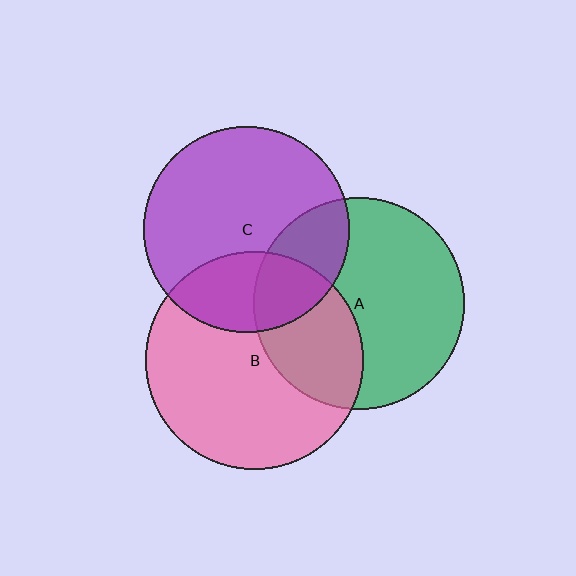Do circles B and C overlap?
Yes.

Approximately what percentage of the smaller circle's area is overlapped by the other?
Approximately 30%.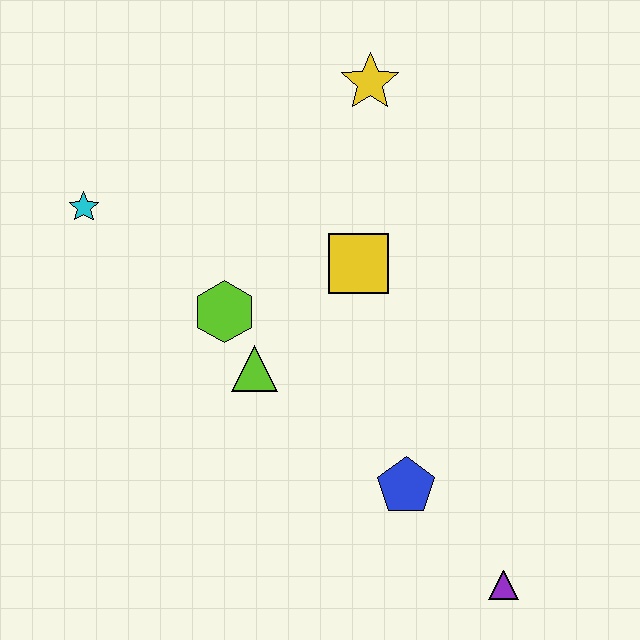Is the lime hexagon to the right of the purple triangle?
No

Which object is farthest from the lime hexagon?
The purple triangle is farthest from the lime hexagon.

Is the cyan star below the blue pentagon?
No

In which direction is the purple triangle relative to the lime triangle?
The purple triangle is to the right of the lime triangle.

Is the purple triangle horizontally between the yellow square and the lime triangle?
No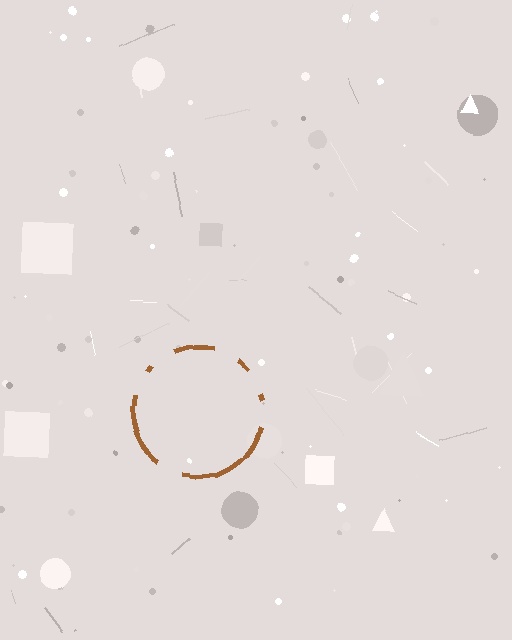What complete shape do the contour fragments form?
The contour fragments form a circle.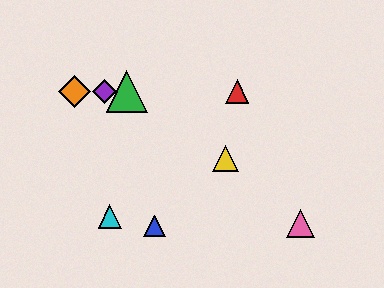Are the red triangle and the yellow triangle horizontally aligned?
No, the red triangle is at y≈92 and the yellow triangle is at y≈159.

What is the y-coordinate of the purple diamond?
The purple diamond is at y≈92.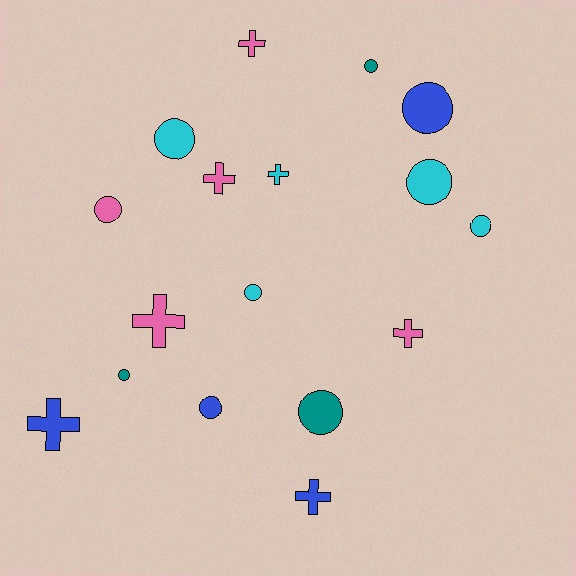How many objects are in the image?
There are 17 objects.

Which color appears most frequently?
Pink, with 5 objects.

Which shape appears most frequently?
Circle, with 10 objects.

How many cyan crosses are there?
There is 1 cyan cross.